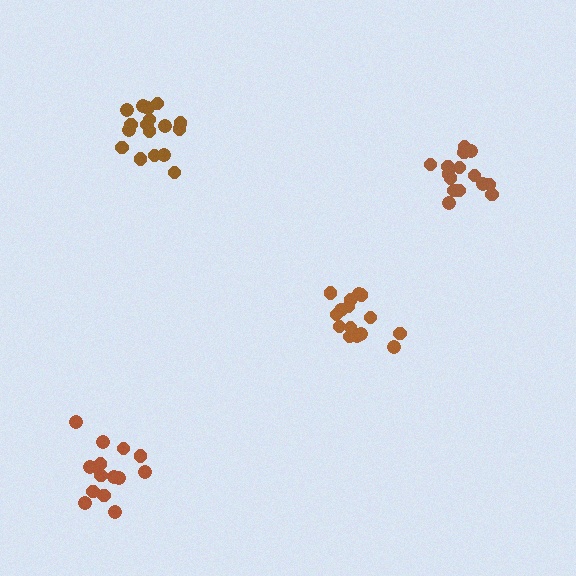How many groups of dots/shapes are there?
There are 4 groups.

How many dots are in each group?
Group 1: 15 dots, Group 2: 16 dots, Group 3: 15 dots, Group 4: 17 dots (63 total).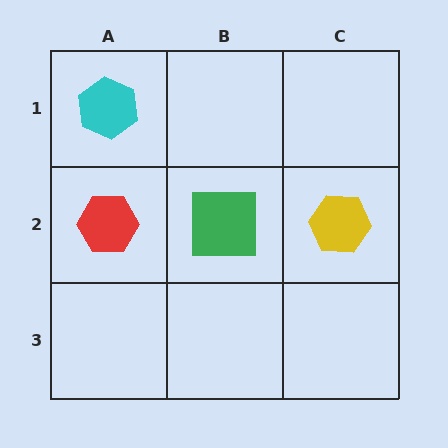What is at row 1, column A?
A cyan hexagon.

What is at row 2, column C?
A yellow hexagon.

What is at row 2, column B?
A green square.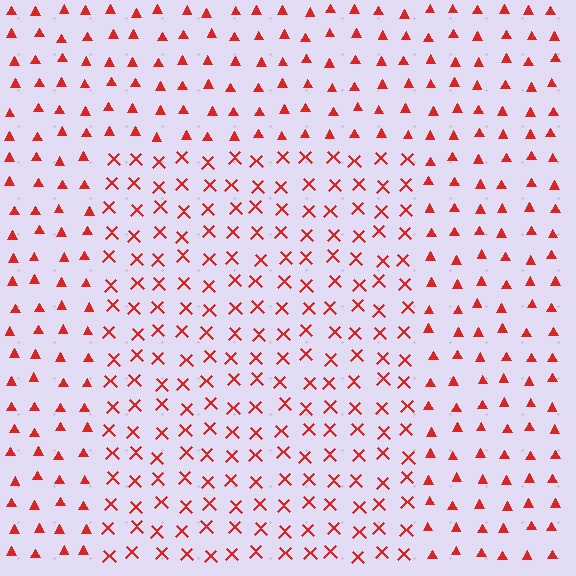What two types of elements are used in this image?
The image uses X marks inside the rectangle region and triangles outside it.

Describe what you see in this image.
The image is filled with small red elements arranged in a uniform grid. A rectangle-shaped region contains X marks, while the surrounding area contains triangles. The boundary is defined purely by the change in element shape.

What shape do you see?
I see a rectangle.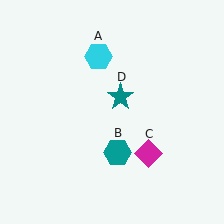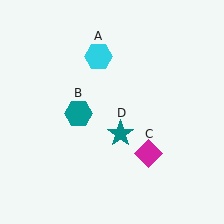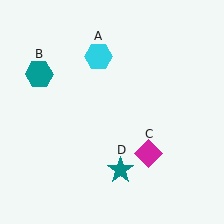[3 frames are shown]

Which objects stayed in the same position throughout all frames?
Cyan hexagon (object A) and magenta diamond (object C) remained stationary.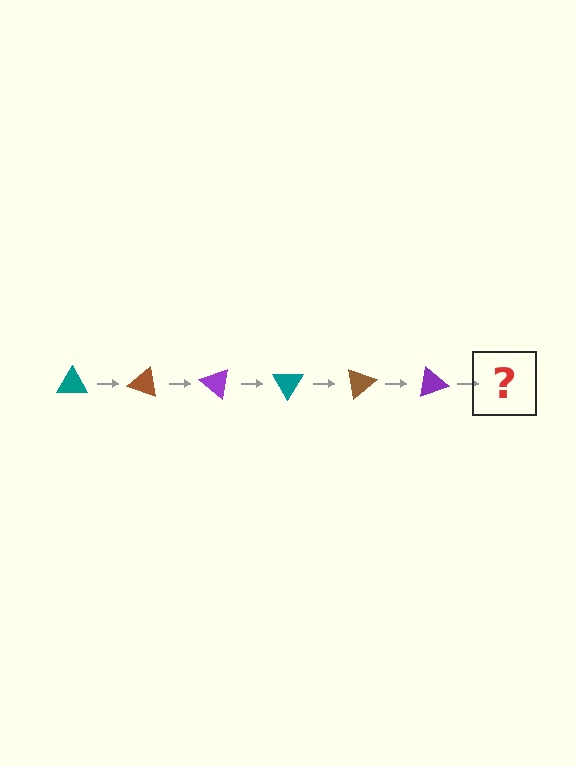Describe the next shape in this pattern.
It should be a teal triangle, rotated 120 degrees from the start.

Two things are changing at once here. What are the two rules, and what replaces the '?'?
The two rules are that it rotates 20 degrees each step and the color cycles through teal, brown, and purple. The '?' should be a teal triangle, rotated 120 degrees from the start.